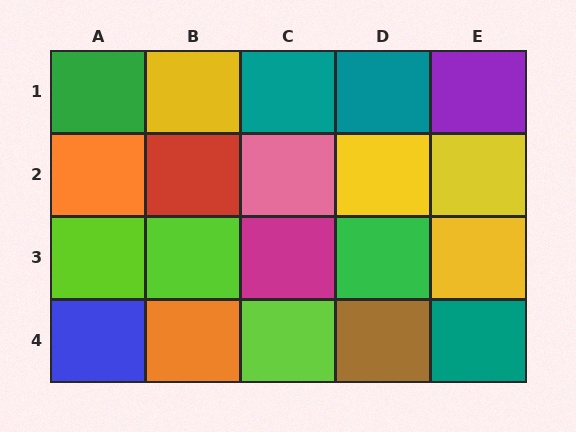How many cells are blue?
1 cell is blue.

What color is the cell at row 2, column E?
Yellow.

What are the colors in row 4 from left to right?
Blue, orange, lime, brown, teal.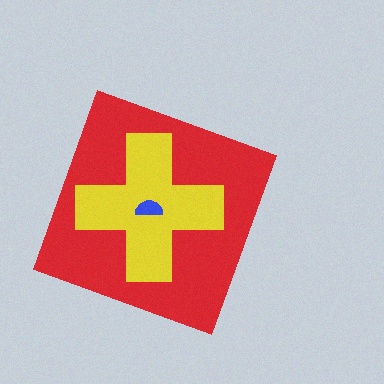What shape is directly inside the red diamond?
The yellow cross.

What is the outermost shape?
The red diamond.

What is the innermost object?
The blue semicircle.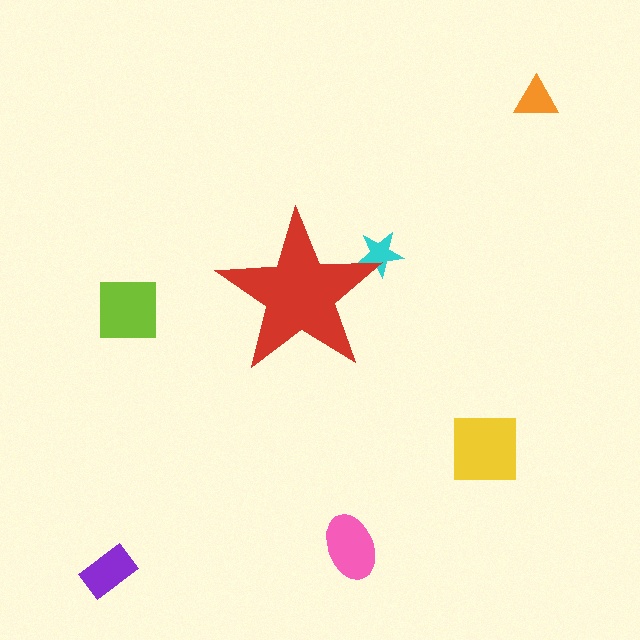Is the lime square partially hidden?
No, the lime square is fully visible.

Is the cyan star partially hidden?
Yes, the cyan star is partially hidden behind the red star.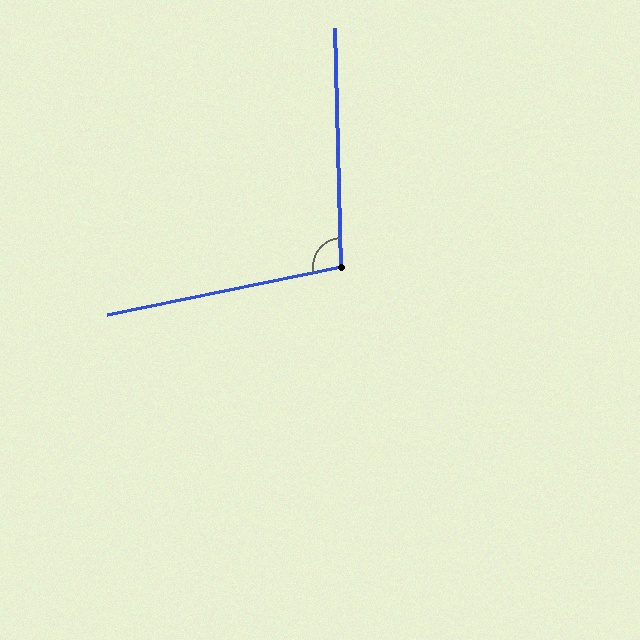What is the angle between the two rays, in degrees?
Approximately 100 degrees.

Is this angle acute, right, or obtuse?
It is obtuse.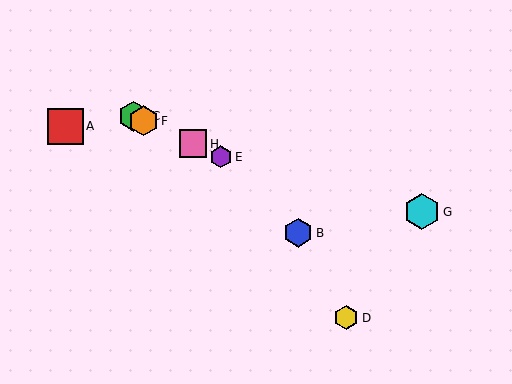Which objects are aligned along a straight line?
Objects C, E, F, H are aligned along a straight line.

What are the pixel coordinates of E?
Object E is at (221, 157).